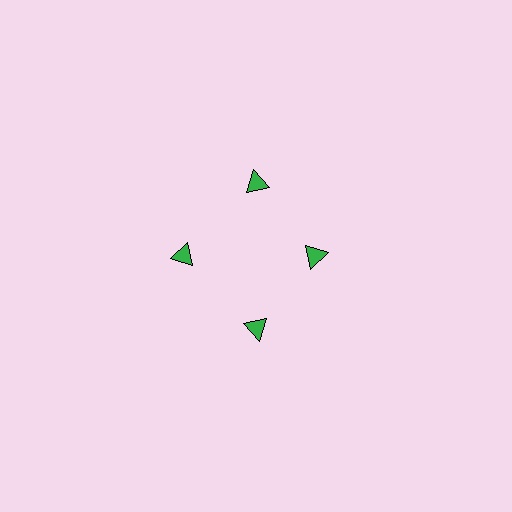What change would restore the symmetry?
The symmetry would be restored by moving it outward, back onto the ring so that all 4 triangles sit at equal angles and equal distance from the center.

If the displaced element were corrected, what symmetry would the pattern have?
It would have 4-fold rotational symmetry — the pattern would map onto itself every 90 degrees.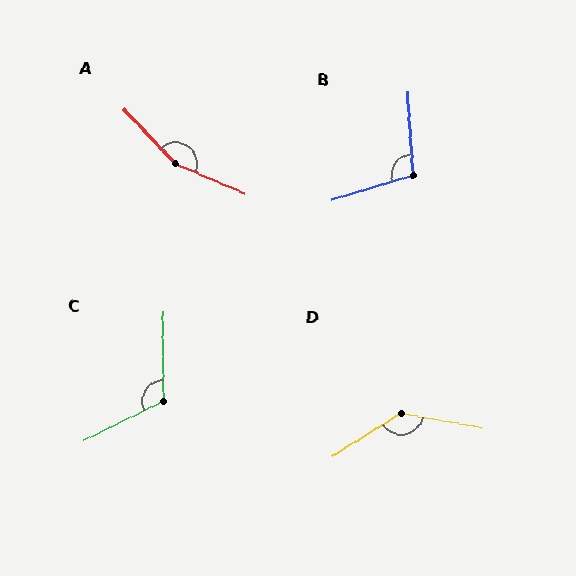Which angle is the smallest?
B, at approximately 104 degrees.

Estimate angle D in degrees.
Approximately 137 degrees.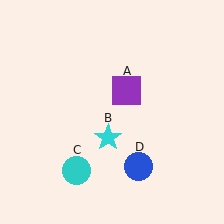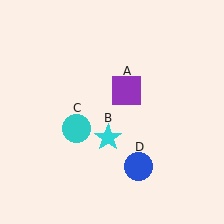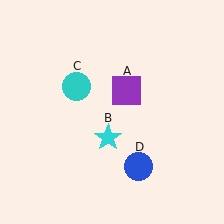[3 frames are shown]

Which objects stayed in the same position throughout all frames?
Purple square (object A) and cyan star (object B) and blue circle (object D) remained stationary.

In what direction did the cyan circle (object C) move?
The cyan circle (object C) moved up.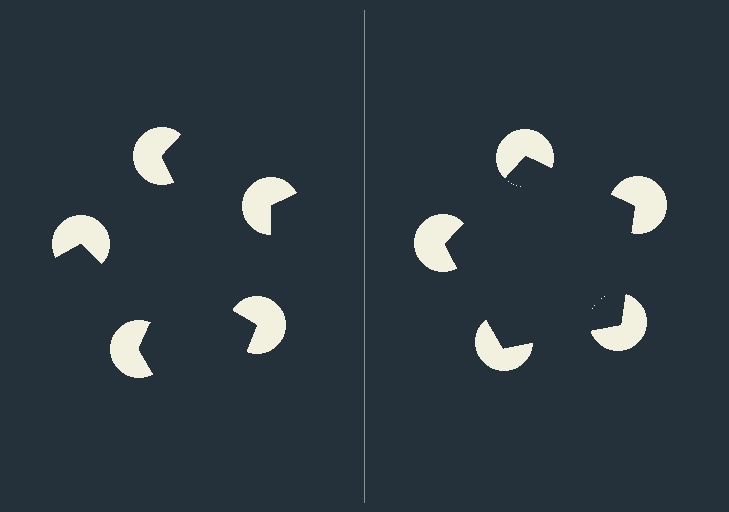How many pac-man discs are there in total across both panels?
10 — 5 on each side.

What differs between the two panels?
The pac-man discs are positioned identically on both sides; only the wedge orientations differ. On the right they align to a pentagon; on the left they are misaligned.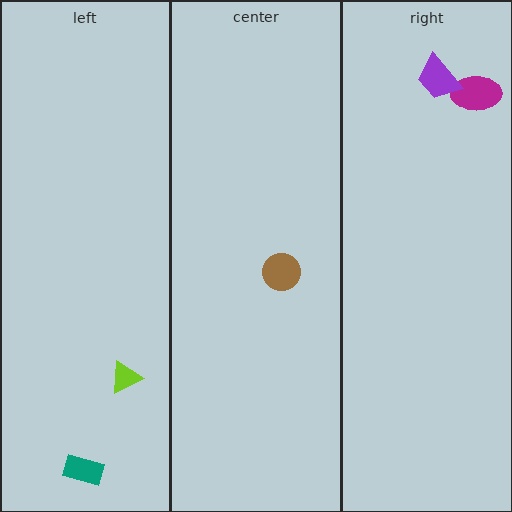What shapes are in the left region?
The lime triangle, the teal rectangle.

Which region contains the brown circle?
The center region.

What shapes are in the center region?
The brown circle.